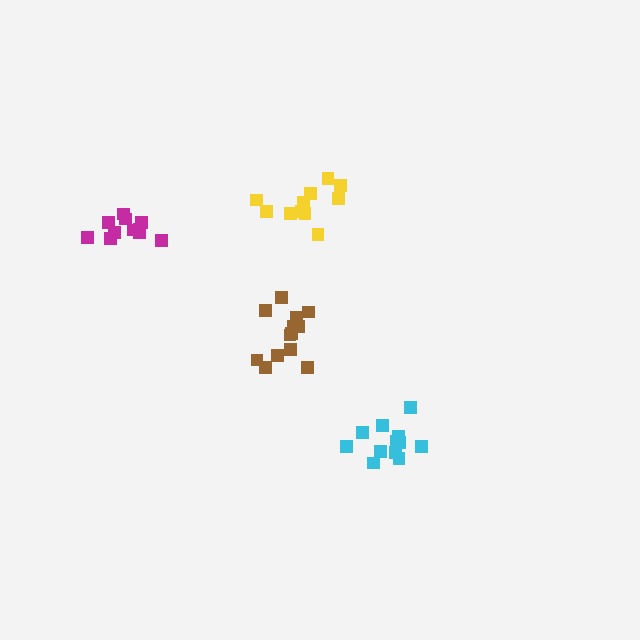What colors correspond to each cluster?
The clusters are colored: cyan, brown, yellow, magenta.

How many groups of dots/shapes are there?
There are 4 groups.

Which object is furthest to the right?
The cyan cluster is rightmost.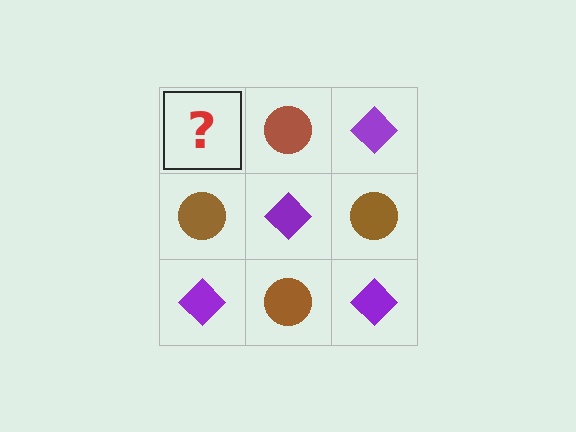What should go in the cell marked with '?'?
The missing cell should contain a purple diamond.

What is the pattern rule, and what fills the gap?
The rule is that it alternates purple diamond and brown circle in a checkerboard pattern. The gap should be filled with a purple diamond.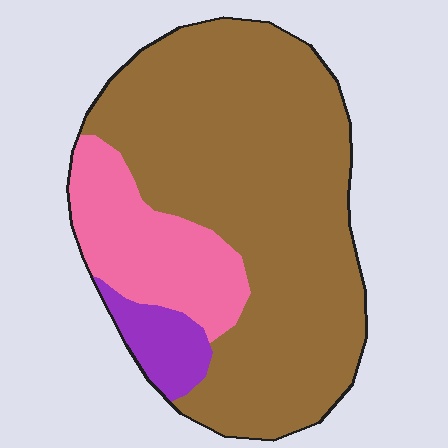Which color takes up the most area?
Brown, at roughly 75%.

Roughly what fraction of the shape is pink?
Pink takes up about one fifth (1/5) of the shape.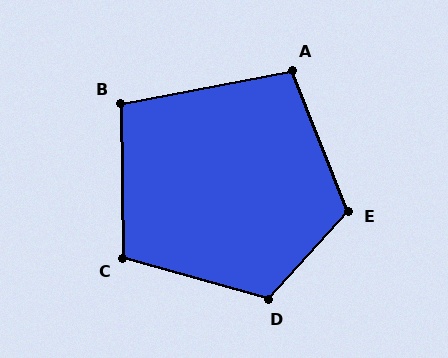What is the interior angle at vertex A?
Approximately 101 degrees (obtuse).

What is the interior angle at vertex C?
Approximately 107 degrees (obtuse).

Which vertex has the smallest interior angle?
B, at approximately 100 degrees.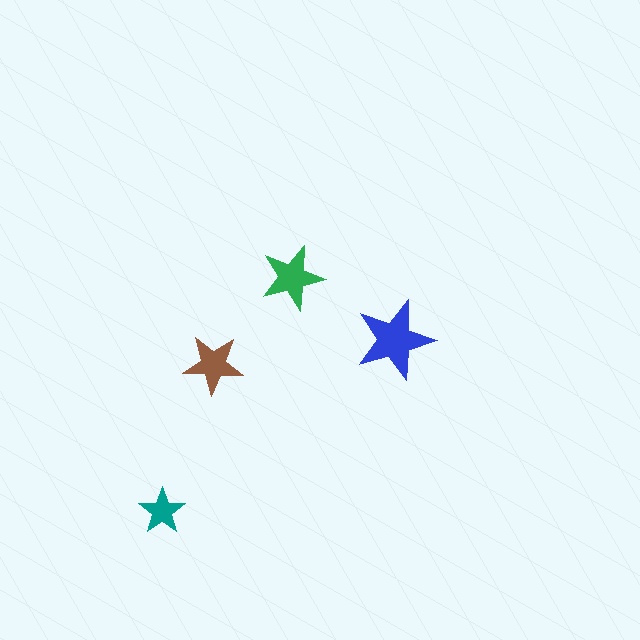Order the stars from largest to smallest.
the blue one, the green one, the brown one, the teal one.